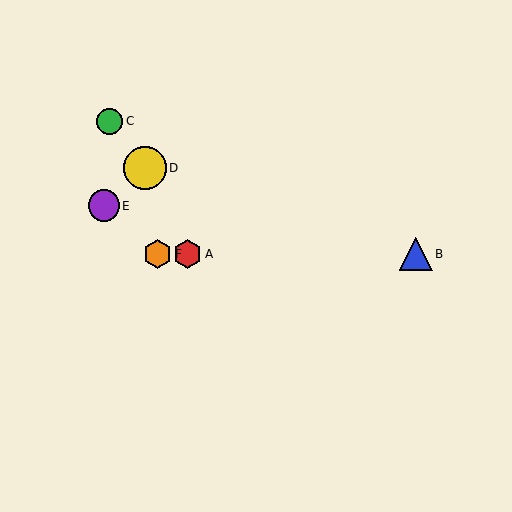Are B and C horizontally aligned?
No, B is at y≈254 and C is at y≈121.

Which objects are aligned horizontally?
Objects A, B, F are aligned horizontally.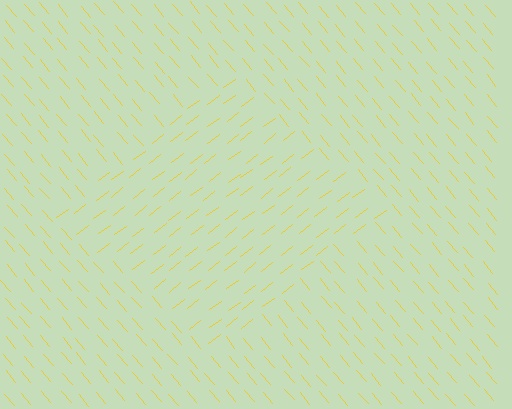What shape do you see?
I see a diamond.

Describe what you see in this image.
The image is filled with small yellow line segments. A diamond region in the image has lines oriented differently from the surrounding lines, creating a visible texture boundary.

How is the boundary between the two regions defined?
The boundary is defined purely by a change in line orientation (approximately 87 degrees difference). All lines are the same color and thickness.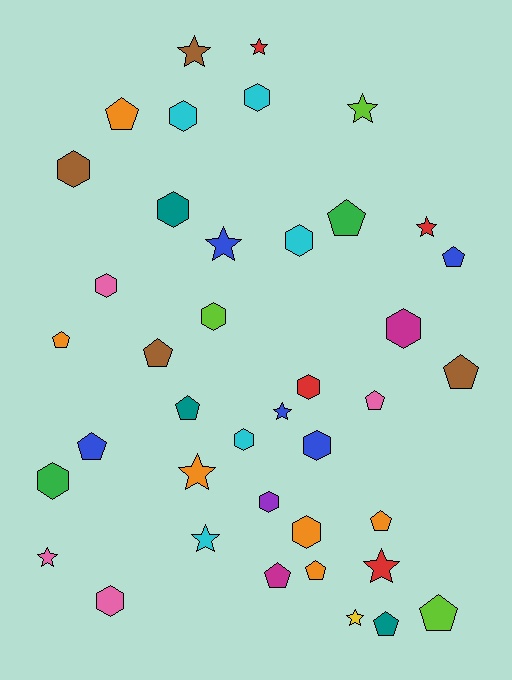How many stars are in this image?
There are 11 stars.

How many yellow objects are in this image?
There is 1 yellow object.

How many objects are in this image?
There are 40 objects.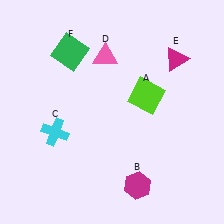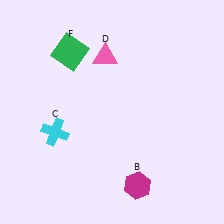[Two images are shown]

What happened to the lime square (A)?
The lime square (A) was removed in Image 2. It was in the top-right area of Image 1.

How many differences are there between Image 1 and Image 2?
There are 2 differences between the two images.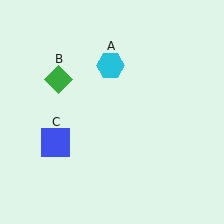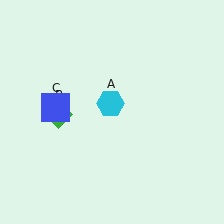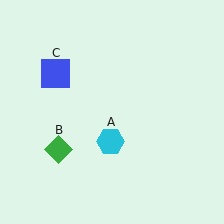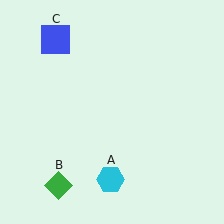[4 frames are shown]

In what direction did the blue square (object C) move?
The blue square (object C) moved up.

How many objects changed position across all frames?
3 objects changed position: cyan hexagon (object A), green diamond (object B), blue square (object C).